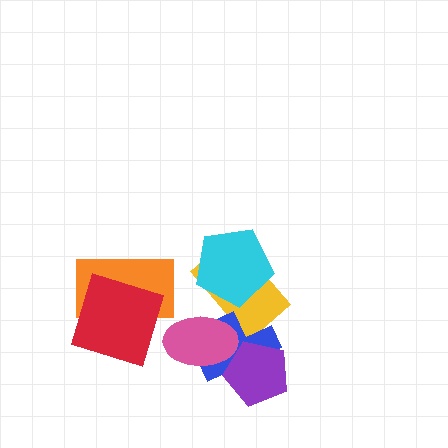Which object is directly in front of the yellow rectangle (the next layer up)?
The cyan pentagon is directly in front of the yellow rectangle.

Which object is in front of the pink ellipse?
The purple pentagon is in front of the pink ellipse.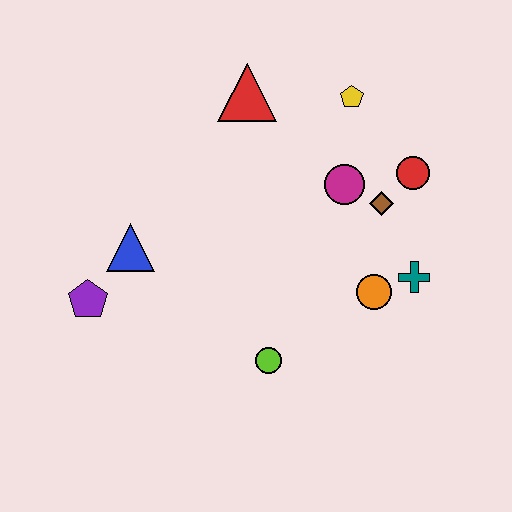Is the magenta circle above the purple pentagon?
Yes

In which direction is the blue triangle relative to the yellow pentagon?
The blue triangle is to the left of the yellow pentagon.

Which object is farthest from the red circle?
The purple pentagon is farthest from the red circle.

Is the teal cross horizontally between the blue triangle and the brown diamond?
No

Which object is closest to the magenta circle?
The brown diamond is closest to the magenta circle.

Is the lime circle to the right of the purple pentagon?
Yes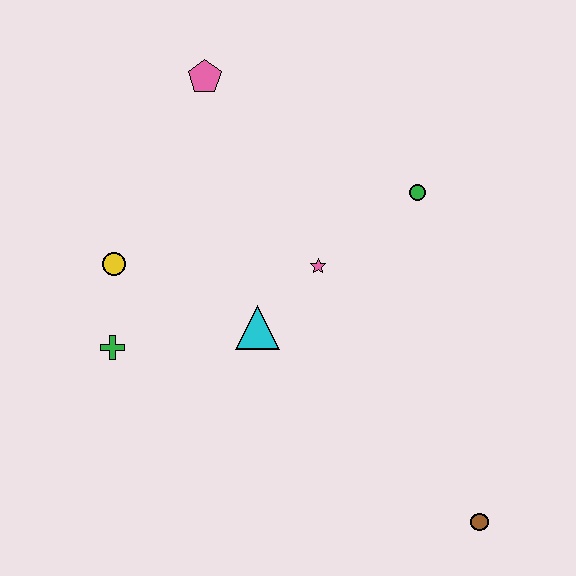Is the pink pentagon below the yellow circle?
No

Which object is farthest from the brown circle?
The pink pentagon is farthest from the brown circle.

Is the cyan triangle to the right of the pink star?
No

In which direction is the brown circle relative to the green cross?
The brown circle is to the right of the green cross.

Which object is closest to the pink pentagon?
The yellow circle is closest to the pink pentagon.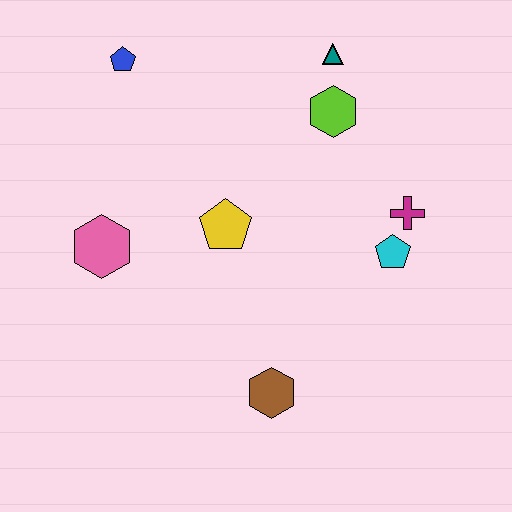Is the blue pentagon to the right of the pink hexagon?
Yes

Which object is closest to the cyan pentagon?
The magenta cross is closest to the cyan pentagon.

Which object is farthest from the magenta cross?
The blue pentagon is farthest from the magenta cross.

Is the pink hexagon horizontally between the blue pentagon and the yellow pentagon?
No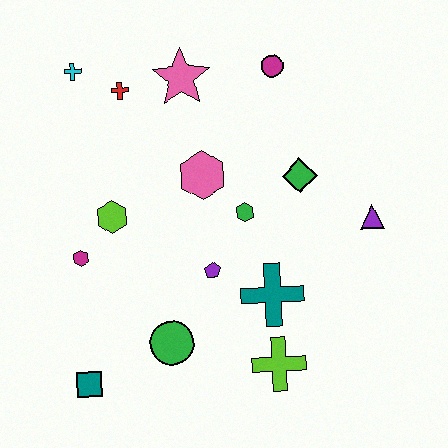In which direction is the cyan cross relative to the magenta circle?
The cyan cross is to the left of the magenta circle.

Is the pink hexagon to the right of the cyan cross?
Yes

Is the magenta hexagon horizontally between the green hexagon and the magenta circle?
No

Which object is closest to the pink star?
The red cross is closest to the pink star.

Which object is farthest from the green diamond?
The teal square is farthest from the green diamond.